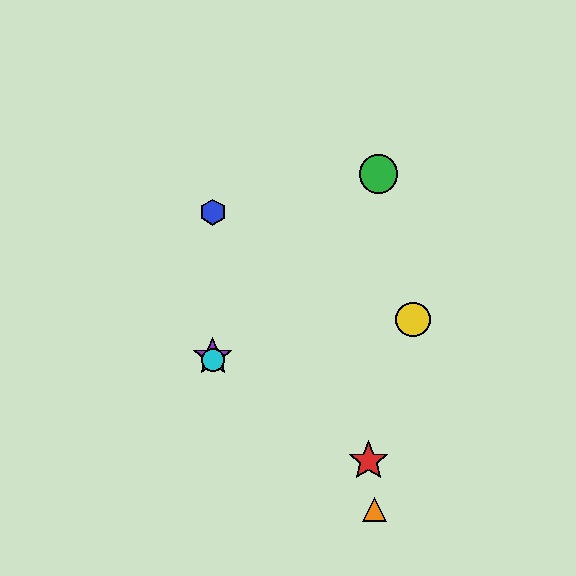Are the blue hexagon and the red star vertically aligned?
No, the blue hexagon is at x≈213 and the red star is at x≈368.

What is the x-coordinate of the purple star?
The purple star is at x≈213.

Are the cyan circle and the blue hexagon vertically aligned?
Yes, both are at x≈213.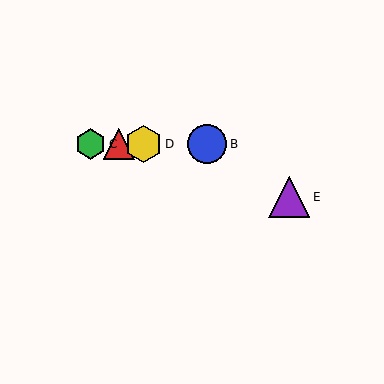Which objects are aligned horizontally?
Objects A, B, C, D are aligned horizontally.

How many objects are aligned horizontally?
4 objects (A, B, C, D) are aligned horizontally.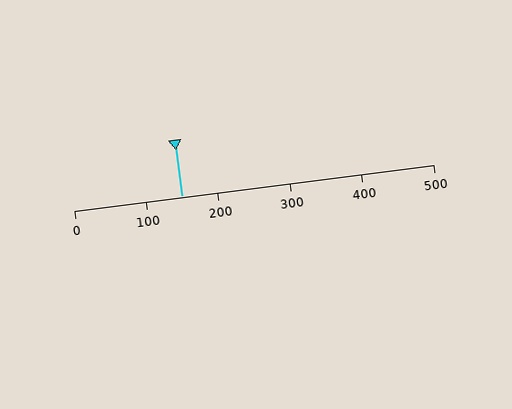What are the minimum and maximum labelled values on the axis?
The axis runs from 0 to 500.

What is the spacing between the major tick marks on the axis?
The major ticks are spaced 100 apart.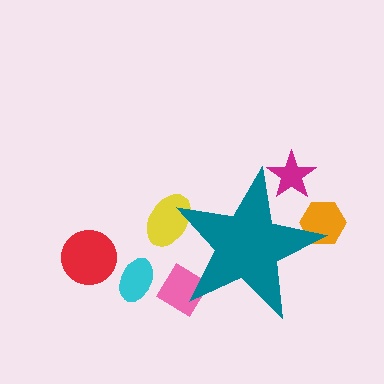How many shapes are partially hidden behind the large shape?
4 shapes are partially hidden.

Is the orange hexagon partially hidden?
Yes, the orange hexagon is partially hidden behind the teal star.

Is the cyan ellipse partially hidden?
No, the cyan ellipse is fully visible.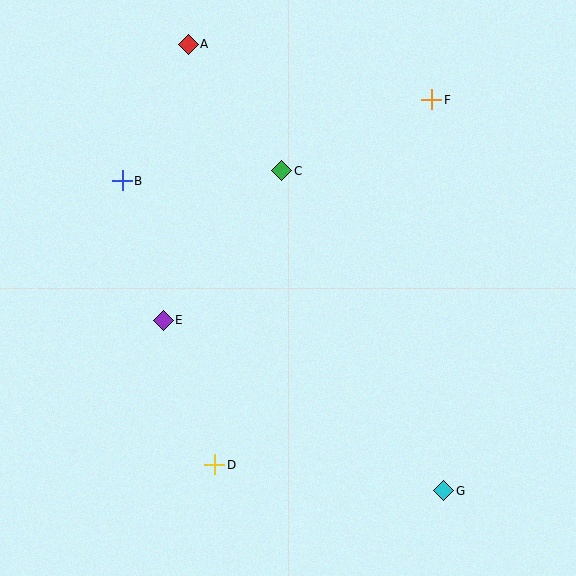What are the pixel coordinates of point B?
Point B is at (122, 181).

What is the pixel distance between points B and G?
The distance between B and G is 447 pixels.